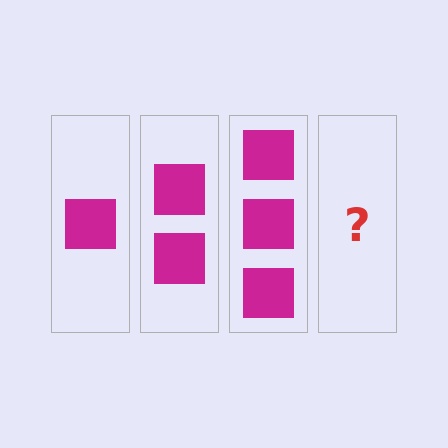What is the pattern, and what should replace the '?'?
The pattern is that each step adds one more square. The '?' should be 4 squares.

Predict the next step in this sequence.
The next step is 4 squares.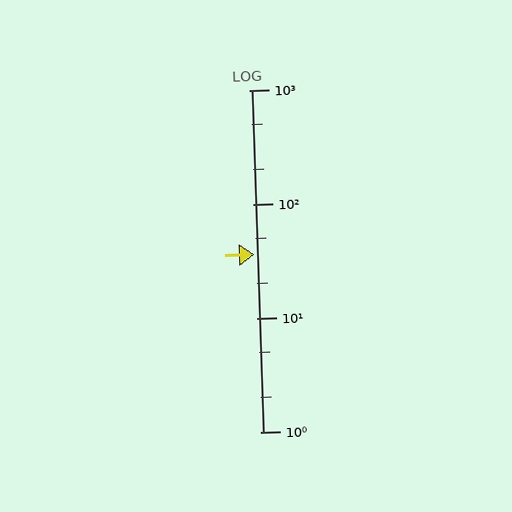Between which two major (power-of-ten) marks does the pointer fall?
The pointer is between 10 and 100.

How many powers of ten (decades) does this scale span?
The scale spans 3 decades, from 1 to 1000.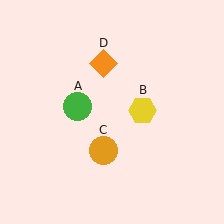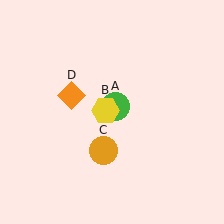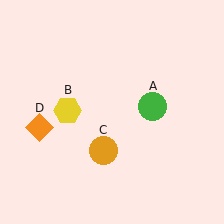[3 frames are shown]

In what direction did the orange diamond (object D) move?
The orange diamond (object D) moved down and to the left.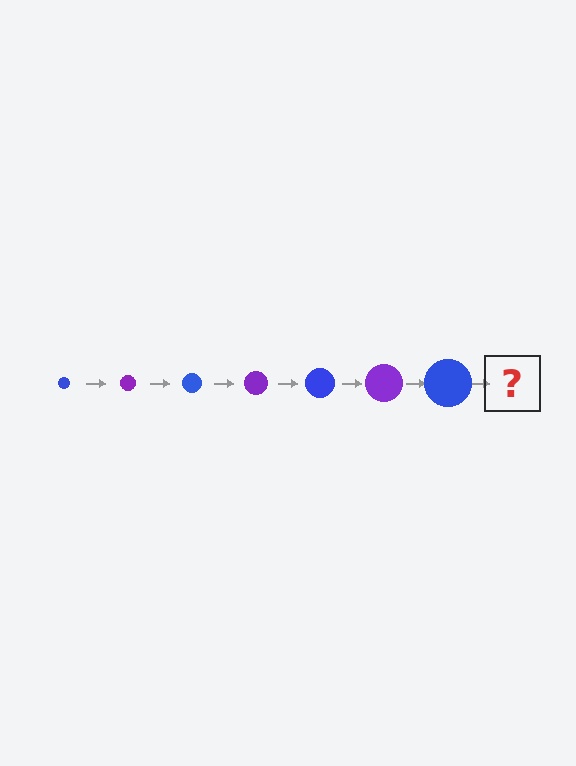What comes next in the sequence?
The next element should be a purple circle, larger than the previous one.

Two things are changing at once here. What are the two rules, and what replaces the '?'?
The two rules are that the circle grows larger each step and the color cycles through blue and purple. The '?' should be a purple circle, larger than the previous one.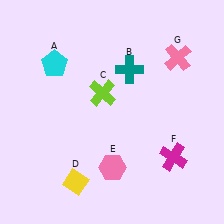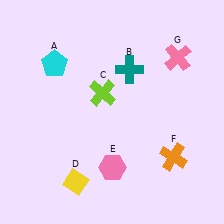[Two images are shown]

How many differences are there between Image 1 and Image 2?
There is 1 difference between the two images.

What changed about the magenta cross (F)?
In Image 1, F is magenta. In Image 2, it changed to orange.